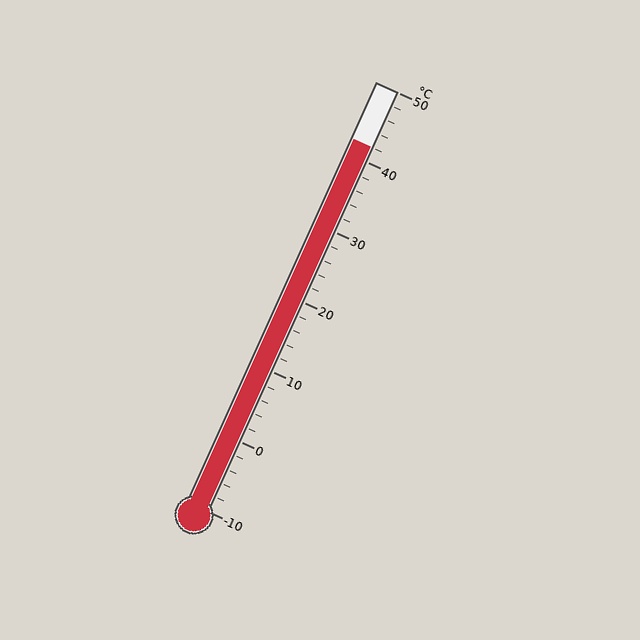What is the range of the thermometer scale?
The thermometer scale ranges from -10°C to 50°C.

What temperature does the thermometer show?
The thermometer shows approximately 42°C.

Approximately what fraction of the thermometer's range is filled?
The thermometer is filled to approximately 85% of its range.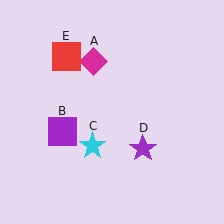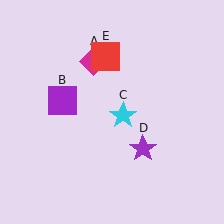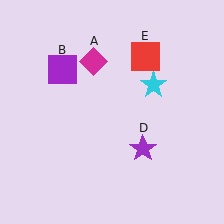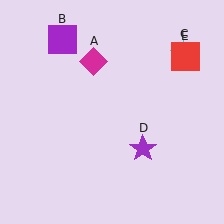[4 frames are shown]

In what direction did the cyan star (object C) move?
The cyan star (object C) moved up and to the right.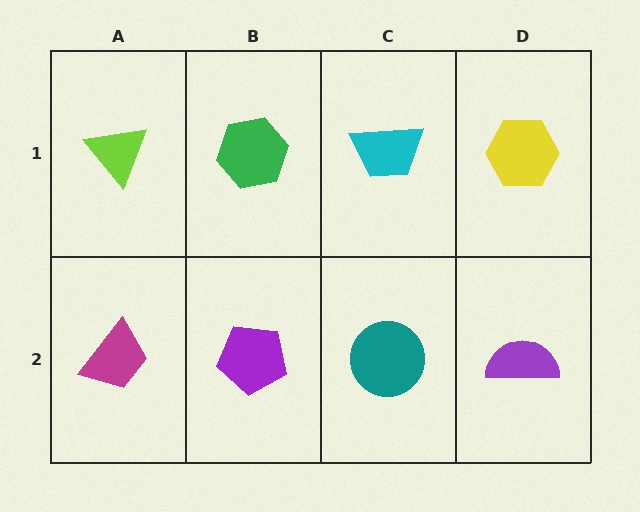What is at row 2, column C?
A teal circle.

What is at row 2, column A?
A magenta trapezoid.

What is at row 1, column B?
A green hexagon.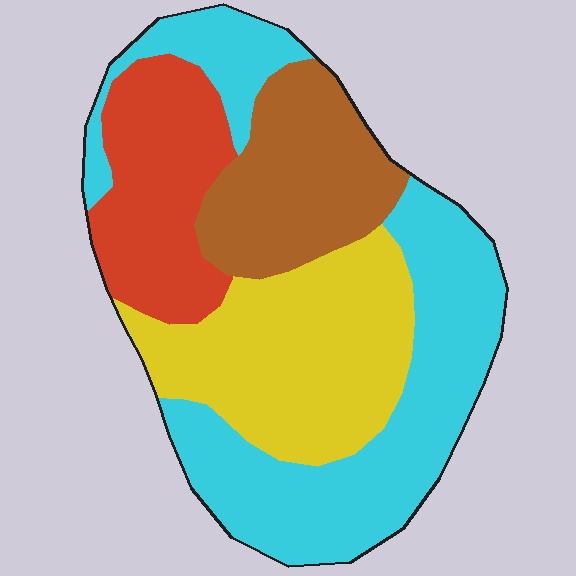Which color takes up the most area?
Cyan, at roughly 40%.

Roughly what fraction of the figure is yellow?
Yellow takes up between a quarter and a half of the figure.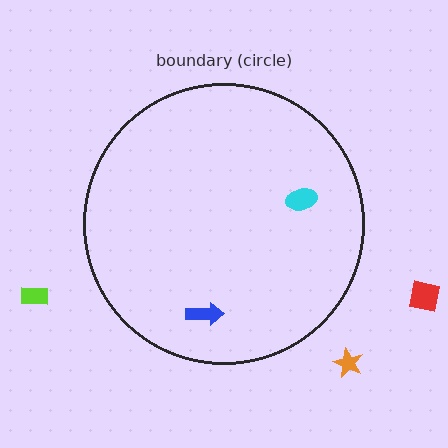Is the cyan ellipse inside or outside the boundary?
Inside.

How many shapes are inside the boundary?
2 inside, 3 outside.